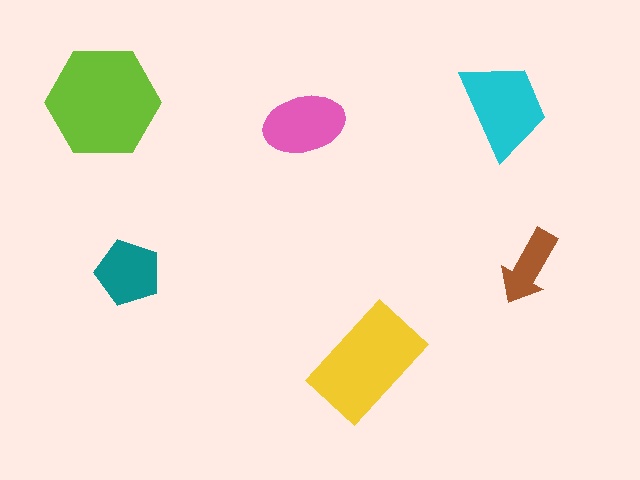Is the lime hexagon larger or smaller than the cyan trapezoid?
Larger.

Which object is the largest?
The lime hexagon.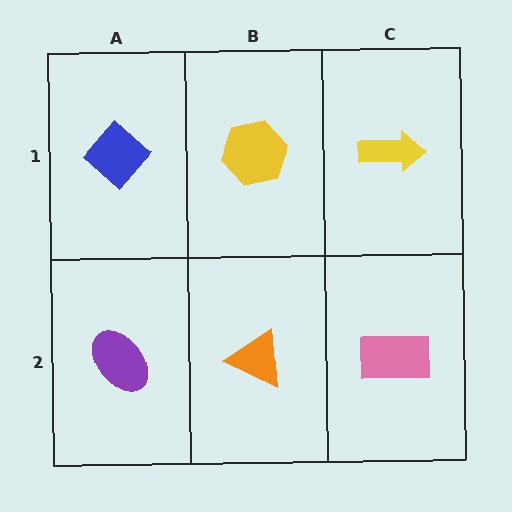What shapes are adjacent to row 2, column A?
A blue diamond (row 1, column A), an orange triangle (row 2, column B).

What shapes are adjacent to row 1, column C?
A pink rectangle (row 2, column C), a yellow hexagon (row 1, column B).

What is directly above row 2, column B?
A yellow hexagon.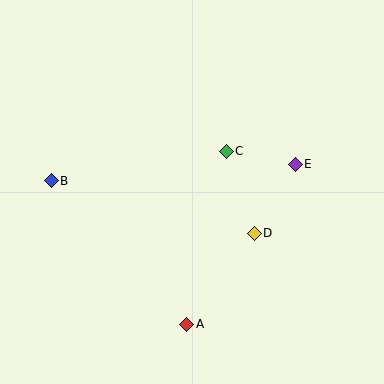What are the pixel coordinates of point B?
Point B is at (51, 181).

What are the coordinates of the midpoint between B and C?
The midpoint between B and C is at (139, 166).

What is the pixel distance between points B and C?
The distance between B and C is 177 pixels.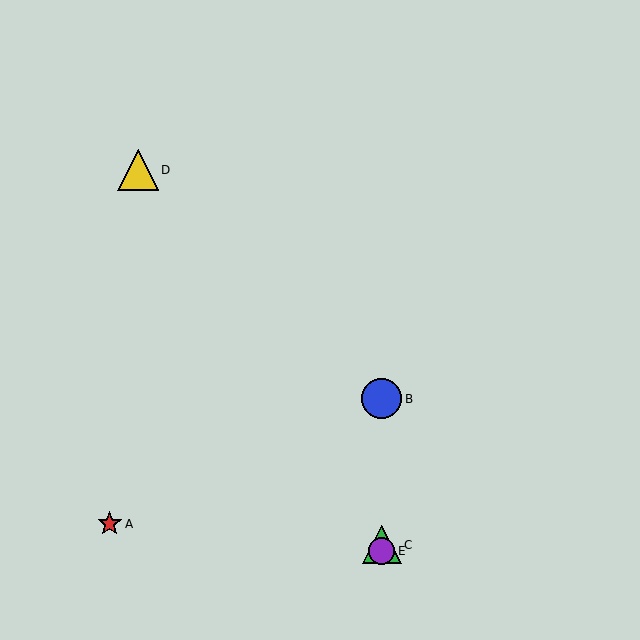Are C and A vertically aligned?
No, C is at x≈382 and A is at x≈110.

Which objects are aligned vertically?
Objects B, C, E are aligned vertically.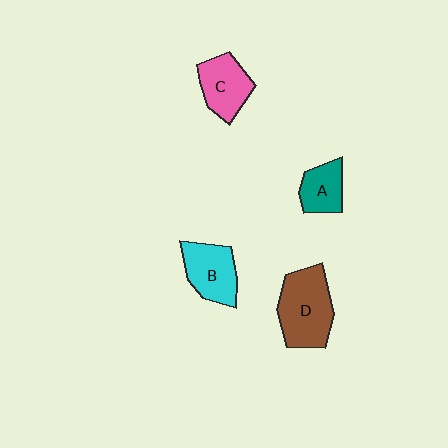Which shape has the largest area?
Shape D (brown).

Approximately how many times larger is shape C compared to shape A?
Approximately 1.3 times.